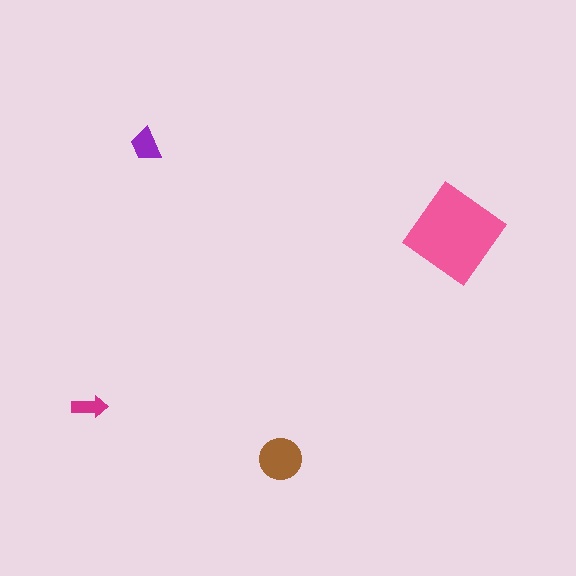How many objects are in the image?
There are 4 objects in the image.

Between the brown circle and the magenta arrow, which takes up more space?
The brown circle.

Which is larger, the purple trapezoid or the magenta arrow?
The purple trapezoid.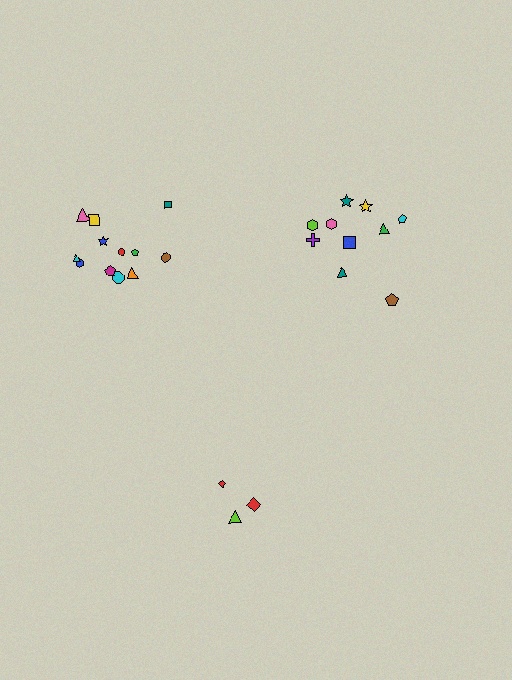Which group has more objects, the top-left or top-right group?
The top-left group.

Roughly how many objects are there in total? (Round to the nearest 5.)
Roughly 25 objects in total.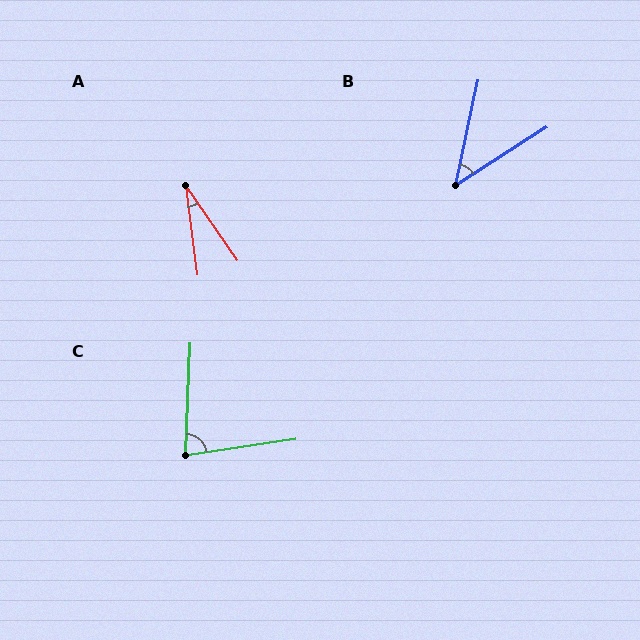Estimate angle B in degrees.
Approximately 46 degrees.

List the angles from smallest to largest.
A (27°), B (46°), C (79°).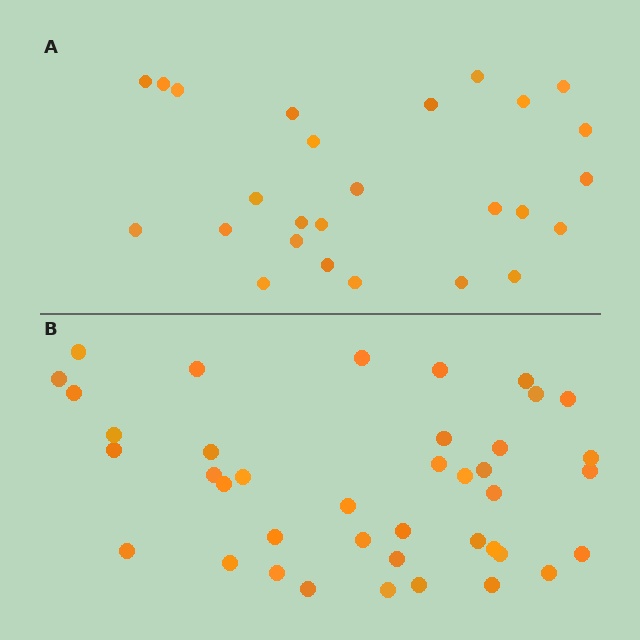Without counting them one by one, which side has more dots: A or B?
Region B (the bottom region) has more dots.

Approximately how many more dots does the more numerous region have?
Region B has approximately 15 more dots than region A.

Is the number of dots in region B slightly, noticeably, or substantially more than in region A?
Region B has substantially more. The ratio is roughly 1.5 to 1.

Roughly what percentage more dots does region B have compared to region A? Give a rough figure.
About 55% more.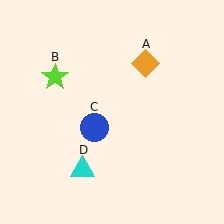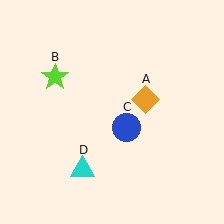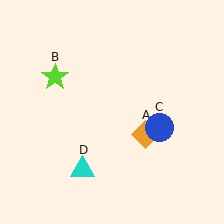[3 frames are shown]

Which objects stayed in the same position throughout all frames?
Lime star (object B) and cyan triangle (object D) remained stationary.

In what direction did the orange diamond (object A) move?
The orange diamond (object A) moved down.